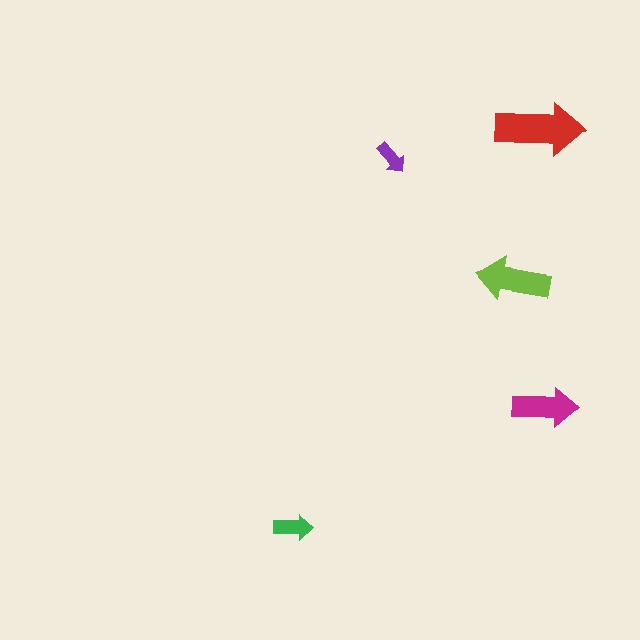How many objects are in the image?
There are 5 objects in the image.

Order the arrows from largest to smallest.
the red one, the lime one, the magenta one, the green one, the purple one.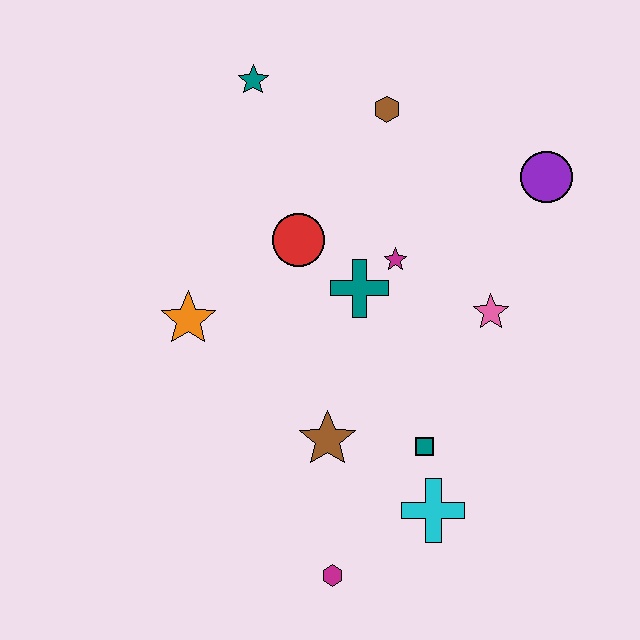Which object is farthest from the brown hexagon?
The magenta hexagon is farthest from the brown hexagon.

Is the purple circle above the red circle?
Yes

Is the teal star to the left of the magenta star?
Yes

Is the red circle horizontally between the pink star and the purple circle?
No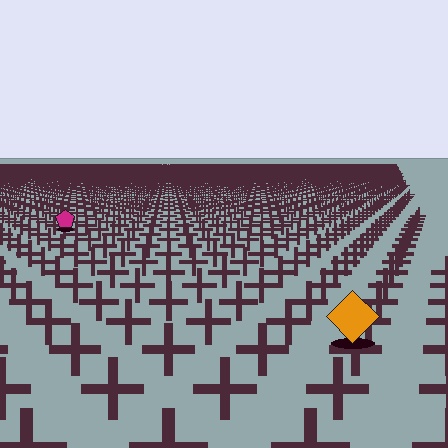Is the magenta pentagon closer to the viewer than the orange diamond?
No. The orange diamond is closer — you can tell from the texture gradient: the ground texture is coarser near it.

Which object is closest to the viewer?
The orange diamond is closest. The texture marks near it are larger and more spread out.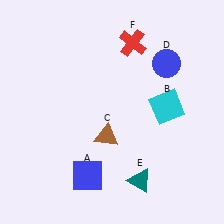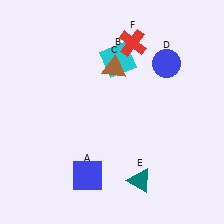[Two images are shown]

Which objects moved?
The objects that moved are: the cyan square (B), the brown triangle (C).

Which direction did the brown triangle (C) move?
The brown triangle (C) moved up.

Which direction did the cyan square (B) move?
The cyan square (B) moved left.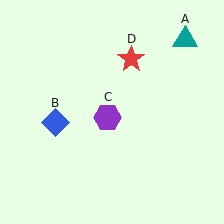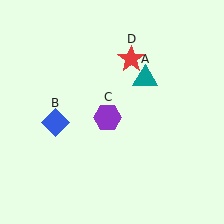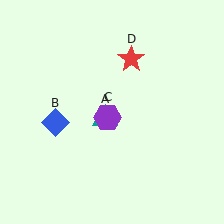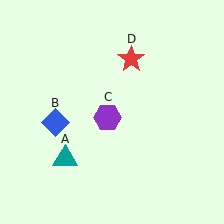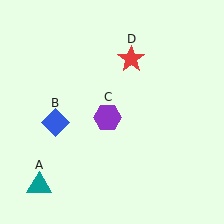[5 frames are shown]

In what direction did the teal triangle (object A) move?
The teal triangle (object A) moved down and to the left.